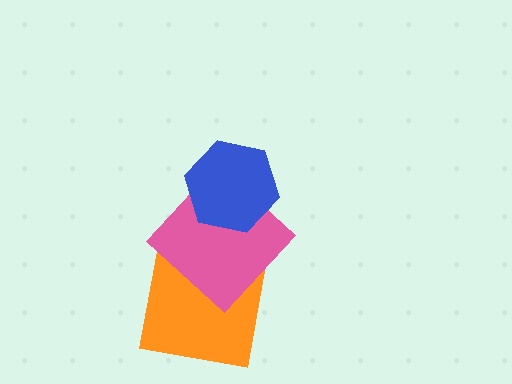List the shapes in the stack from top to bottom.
From top to bottom: the blue hexagon, the pink diamond, the orange square.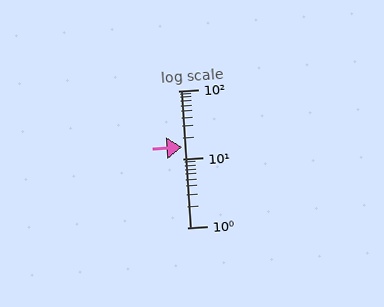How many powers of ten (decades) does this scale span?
The scale spans 2 decades, from 1 to 100.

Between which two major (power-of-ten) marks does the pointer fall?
The pointer is between 10 and 100.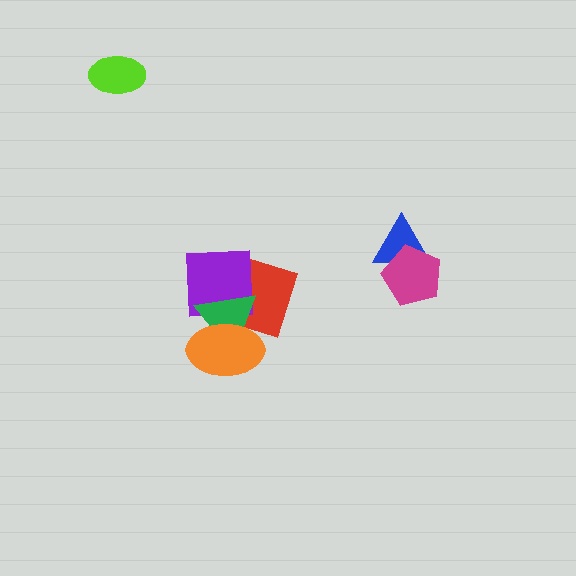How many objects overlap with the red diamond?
3 objects overlap with the red diamond.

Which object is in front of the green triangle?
The orange ellipse is in front of the green triangle.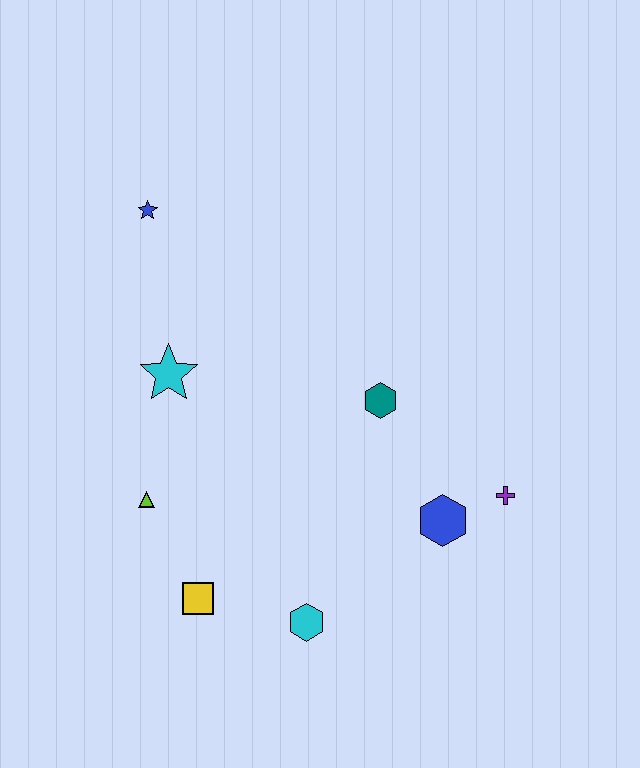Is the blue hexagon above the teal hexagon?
No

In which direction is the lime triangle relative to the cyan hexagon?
The lime triangle is to the left of the cyan hexagon.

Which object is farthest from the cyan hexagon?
The blue star is farthest from the cyan hexagon.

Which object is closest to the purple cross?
The blue hexagon is closest to the purple cross.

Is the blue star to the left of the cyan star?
Yes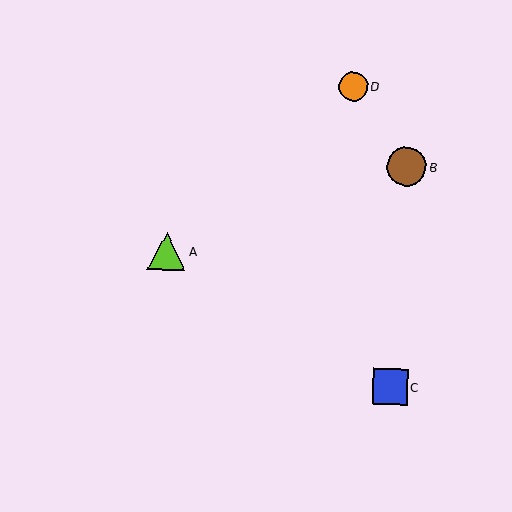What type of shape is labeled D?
Shape D is an orange circle.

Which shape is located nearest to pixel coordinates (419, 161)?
The brown circle (labeled B) at (407, 167) is nearest to that location.